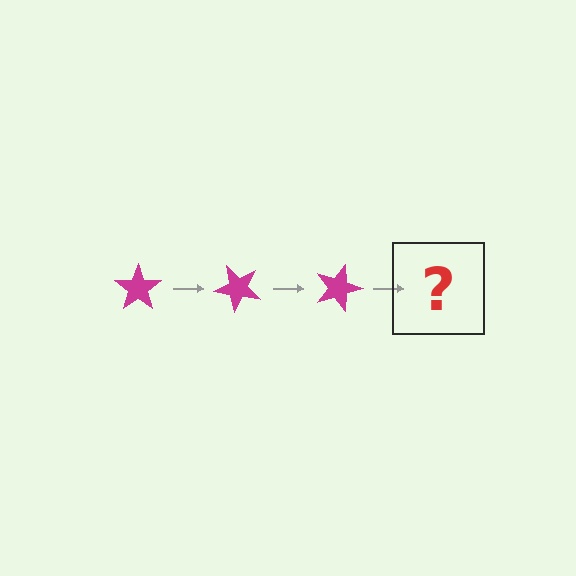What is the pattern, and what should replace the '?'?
The pattern is that the star rotates 45 degrees each step. The '?' should be a magenta star rotated 135 degrees.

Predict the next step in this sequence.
The next step is a magenta star rotated 135 degrees.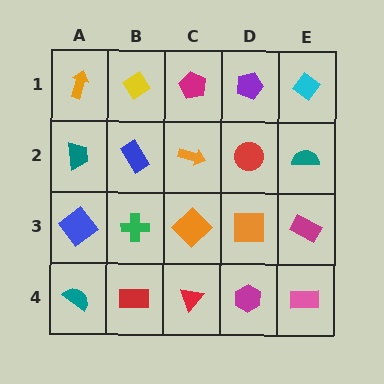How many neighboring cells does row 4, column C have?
3.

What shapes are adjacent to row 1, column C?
An orange arrow (row 2, column C), a yellow diamond (row 1, column B), a purple pentagon (row 1, column D).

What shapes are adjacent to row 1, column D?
A red circle (row 2, column D), a magenta pentagon (row 1, column C), a cyan diamond (row 1, column E).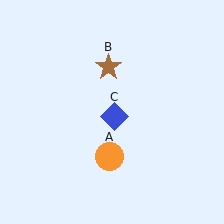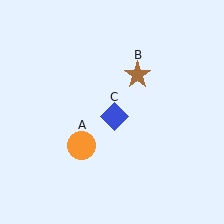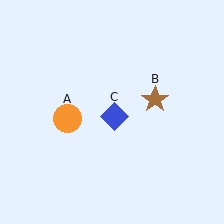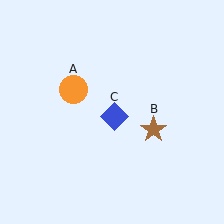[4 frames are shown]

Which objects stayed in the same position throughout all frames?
Blue diamond (object C) remained stationary.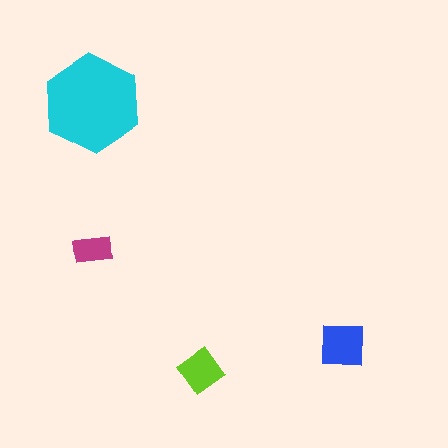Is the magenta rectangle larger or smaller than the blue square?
Smaller.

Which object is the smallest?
The magenta rectangle.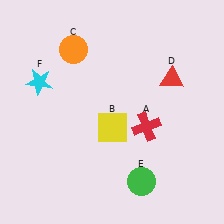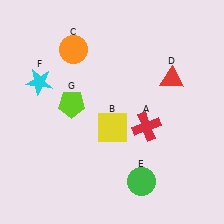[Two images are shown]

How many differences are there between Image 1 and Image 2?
There is 1 difference between the two images.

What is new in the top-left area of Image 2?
A lime pentagon (G) was added in the top-left area of Image 2.